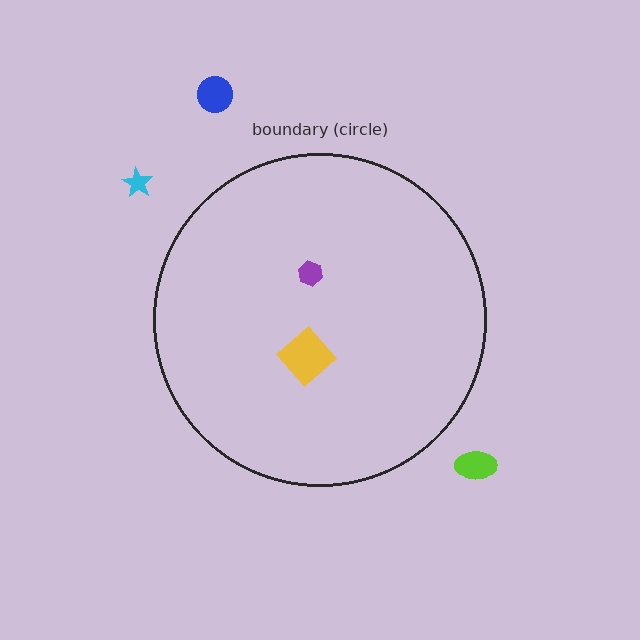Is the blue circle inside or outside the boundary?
Outside.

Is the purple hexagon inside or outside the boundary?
Inside.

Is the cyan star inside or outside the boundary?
Outside.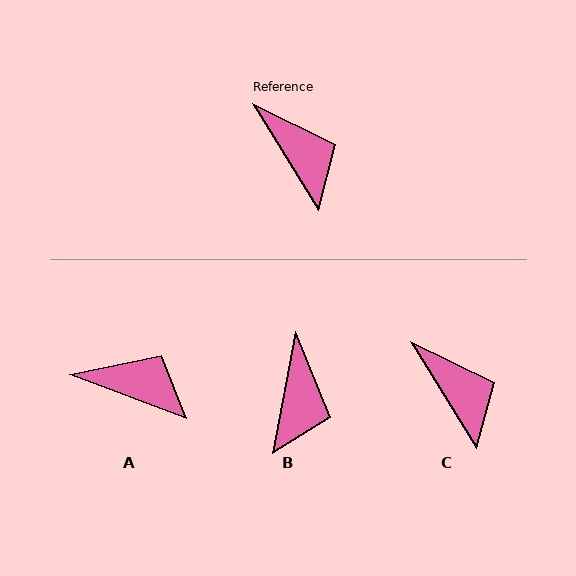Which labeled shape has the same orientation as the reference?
C.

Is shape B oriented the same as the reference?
No, it is off by about 42 degrees.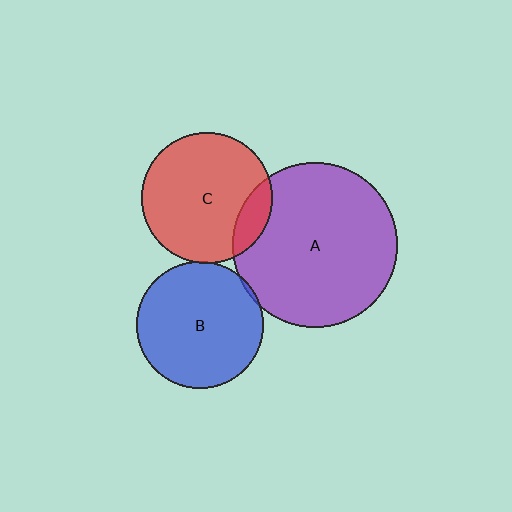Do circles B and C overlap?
Yes.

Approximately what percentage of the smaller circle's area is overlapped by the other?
Approximately 5%.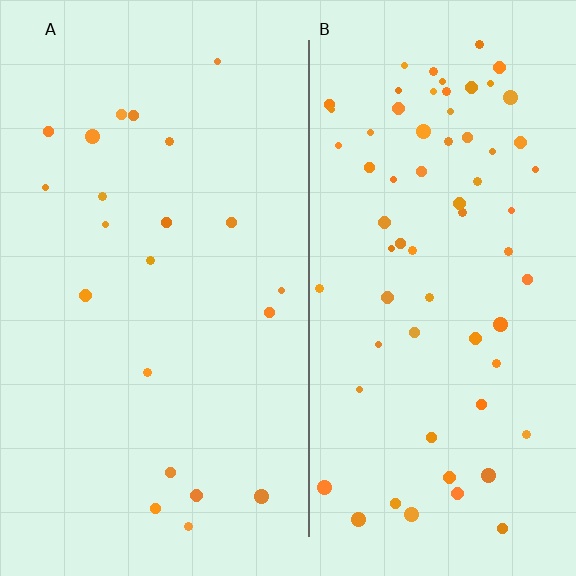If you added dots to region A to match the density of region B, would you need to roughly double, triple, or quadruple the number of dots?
Approximately triple.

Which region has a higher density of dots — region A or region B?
B (the right).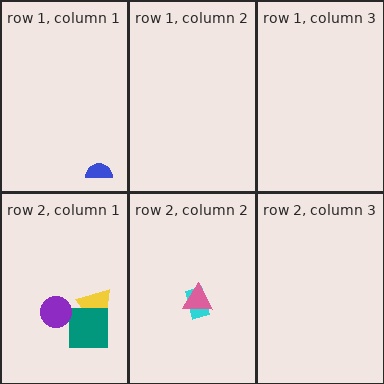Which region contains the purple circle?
The row 2, column 1 region.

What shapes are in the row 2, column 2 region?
The cyan rectangle, the pink triangle.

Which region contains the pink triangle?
The row 2, column 2 region.